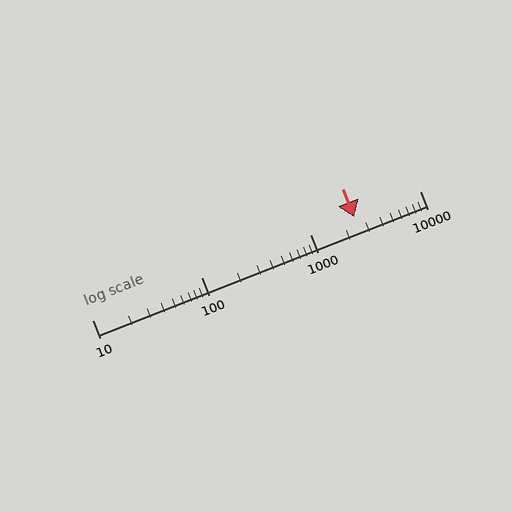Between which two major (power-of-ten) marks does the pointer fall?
The pointer is between 1000 and 10000.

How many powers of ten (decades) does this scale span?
The scale spans 3 decades, from 10 to 10000.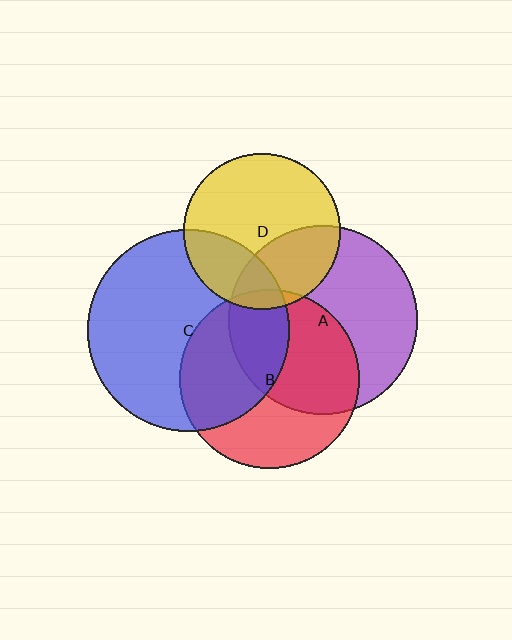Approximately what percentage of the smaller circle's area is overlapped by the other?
Approximately 45%.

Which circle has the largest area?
Circle C (blue).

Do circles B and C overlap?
Yes.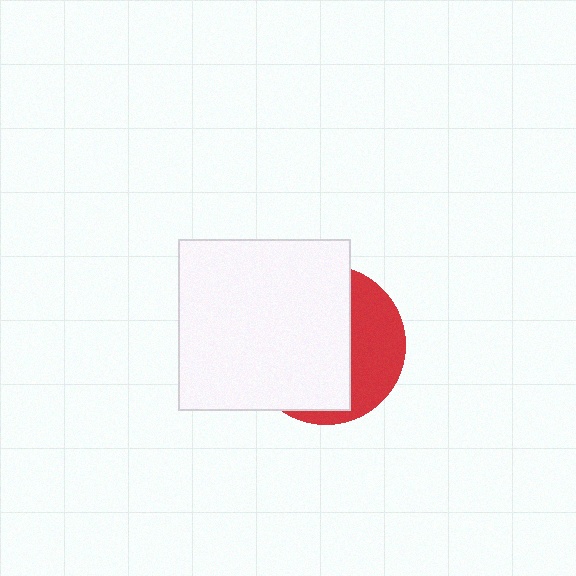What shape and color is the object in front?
The object in front is a white square.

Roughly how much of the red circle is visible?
A small part of it is visible (roughly 34%).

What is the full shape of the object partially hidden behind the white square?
The partially hidden object is a red circle.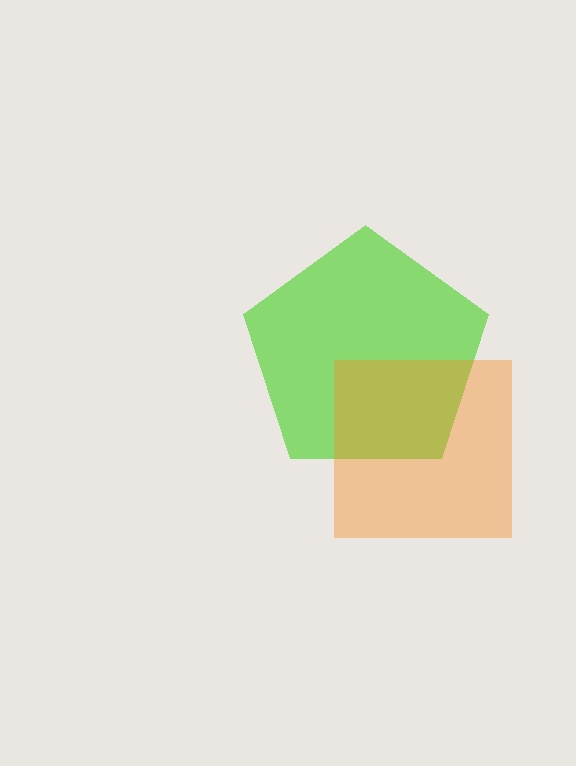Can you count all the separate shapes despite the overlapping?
Yes, there are 2 separate shapes.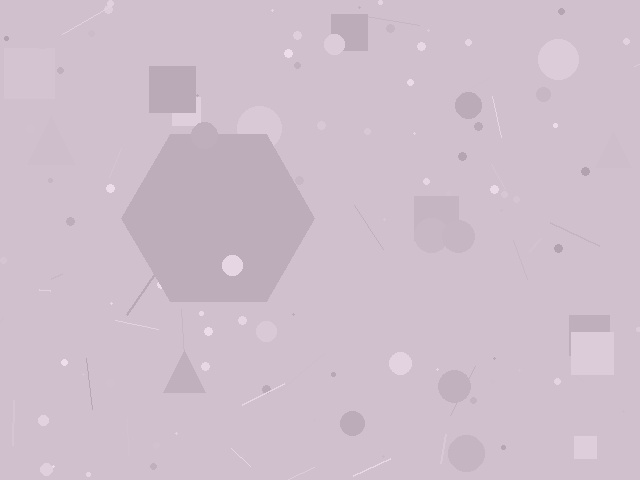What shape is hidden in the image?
A hexagon is hidden in the image.